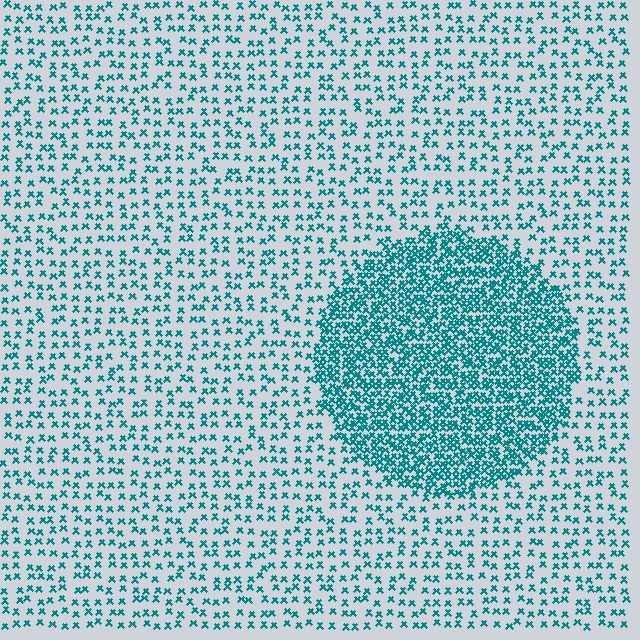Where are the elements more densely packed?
The elements are more densely packed inside the circle boundary.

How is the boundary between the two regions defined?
The boundary is defined by a change in element density (approximately 2.8x ratio). All elements are the same color, size, and shape.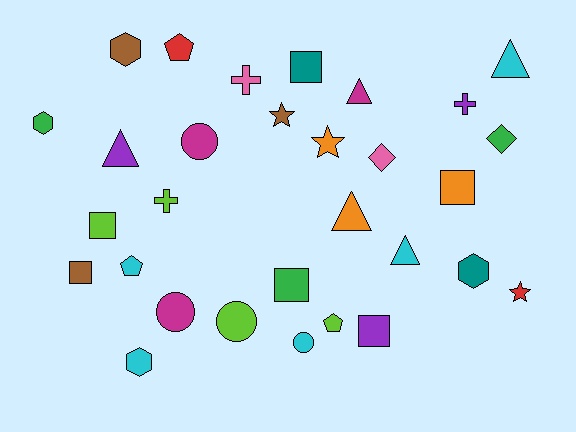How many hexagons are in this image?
There are 4 hexagons.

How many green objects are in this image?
There are 3 green objects.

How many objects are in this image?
There are 30 objects.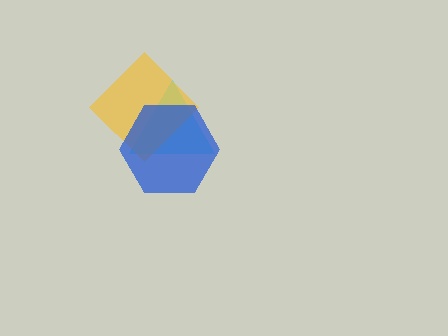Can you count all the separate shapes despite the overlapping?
Yes, there are 3 separate shapes.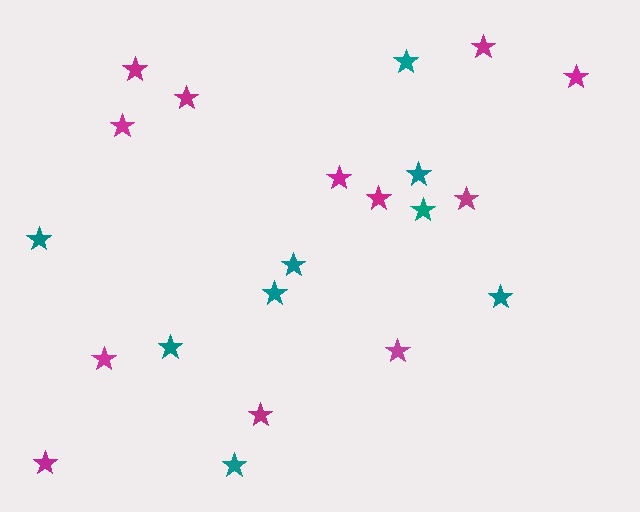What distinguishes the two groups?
There are 2 groups: one group of magenta stars (12) and one group of teal stars (9).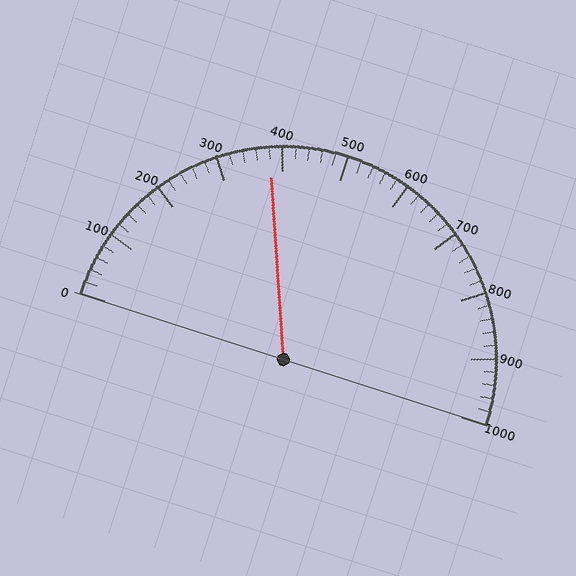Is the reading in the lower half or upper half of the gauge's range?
The reading is in the lower half of the range (0 to 1000).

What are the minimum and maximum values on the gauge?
The gauge ranges from 0 to 1000.